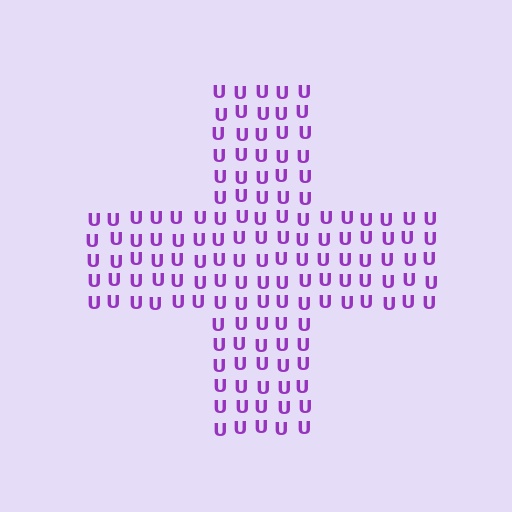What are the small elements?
The small elements are letter U's.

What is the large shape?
The large shape is a cross.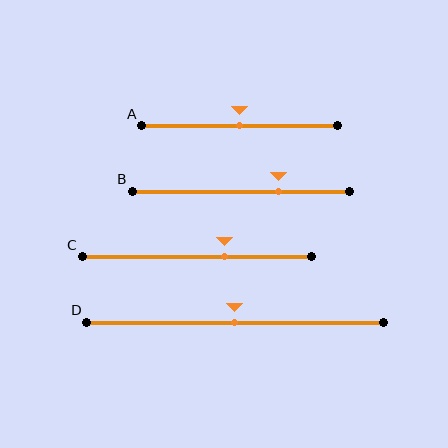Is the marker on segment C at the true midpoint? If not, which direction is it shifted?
No, the marker on segment C is shifted to the right by about 12% of the segment length.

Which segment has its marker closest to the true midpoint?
Segment A has its marker closest to the true midpoint.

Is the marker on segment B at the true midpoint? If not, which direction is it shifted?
No, the marker on segment B is shifted to the right by about 17% of the segment length.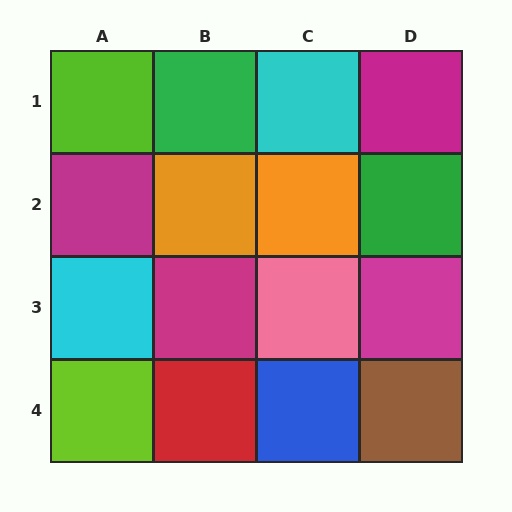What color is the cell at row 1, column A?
Lime.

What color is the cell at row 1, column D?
Magenta.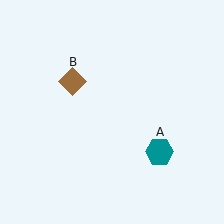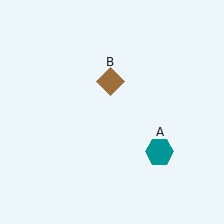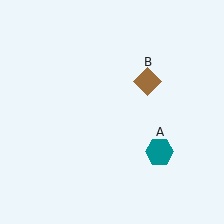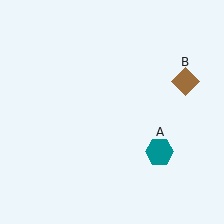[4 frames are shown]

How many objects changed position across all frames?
1 object changed position: brown diamond (object B).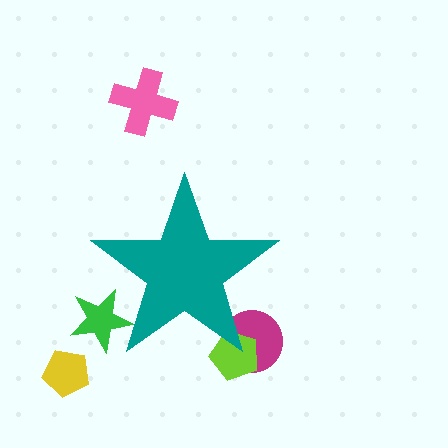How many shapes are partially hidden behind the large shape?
3 shapes are partially hidden.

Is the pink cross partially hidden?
No, the pink cross is fully visible.